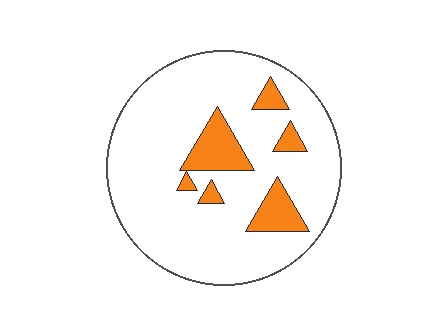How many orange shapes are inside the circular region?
6.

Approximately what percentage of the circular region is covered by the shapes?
Approximately 15%.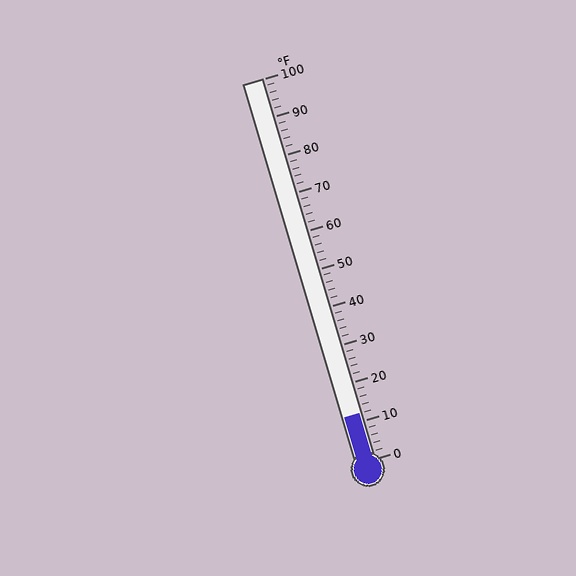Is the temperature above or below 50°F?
The temperature is below 50°F.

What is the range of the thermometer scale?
The thermometer scale ranges from 0°F to 100°F.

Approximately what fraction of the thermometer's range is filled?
The thermometer is filled to approximately 10% of its range.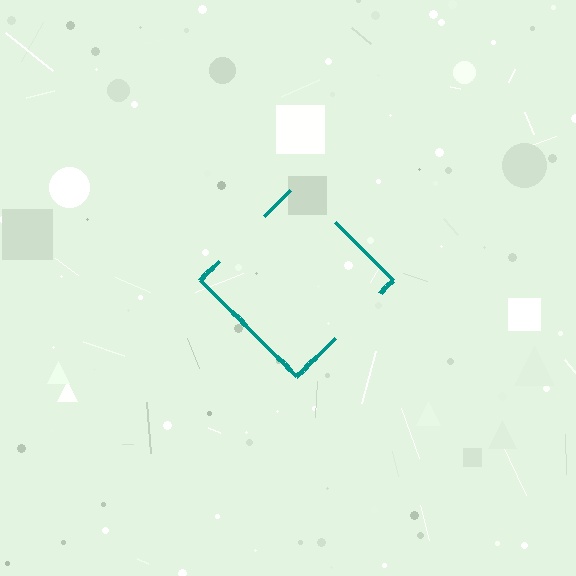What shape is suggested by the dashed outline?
The dashed outline suggests a diamond.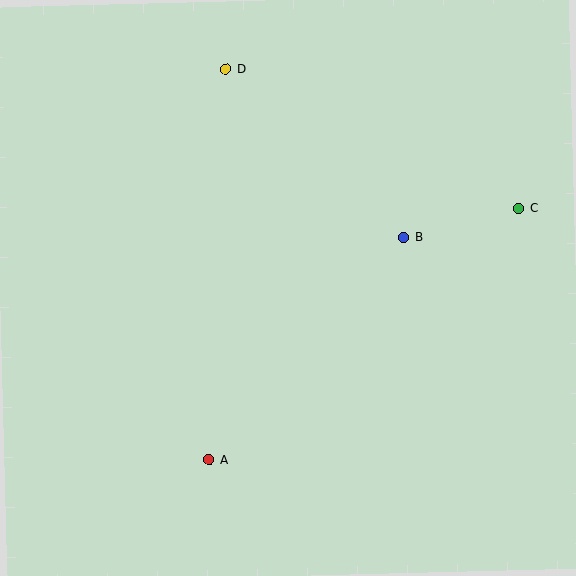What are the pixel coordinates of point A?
Point A is at (209, 460).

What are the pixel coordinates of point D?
Point D is at (226, 69).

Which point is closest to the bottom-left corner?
Point A is closest to the bottom-left corner.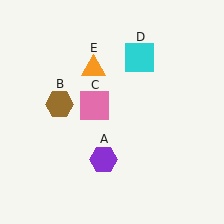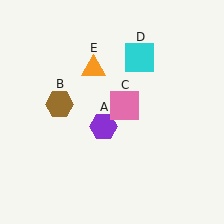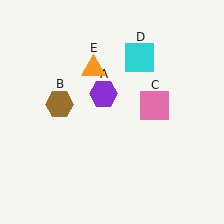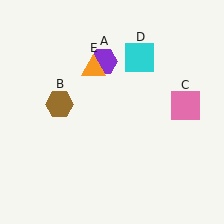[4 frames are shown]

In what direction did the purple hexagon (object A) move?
The purple hexagon (object A) moved up.